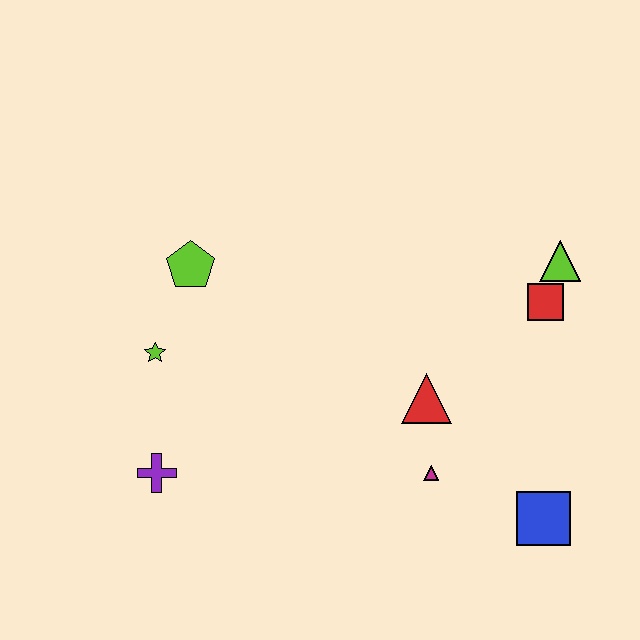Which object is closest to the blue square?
The magenta triangle is closest to the blue square.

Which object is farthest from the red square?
The purple cross is farthest from the red square.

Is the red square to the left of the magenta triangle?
No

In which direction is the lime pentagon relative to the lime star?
The lime pentagon is above the lime star.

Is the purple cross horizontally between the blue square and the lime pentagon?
No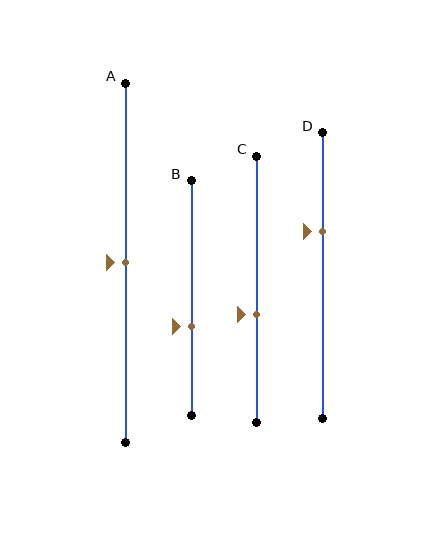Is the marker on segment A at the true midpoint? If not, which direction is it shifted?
Yes, the marker on segment A is at the true midpoint.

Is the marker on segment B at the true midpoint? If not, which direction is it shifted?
No, the marker on segment B is shifted downward by about 12% of the segment length.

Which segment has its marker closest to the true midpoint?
Segment A has its marker closest to the true midpoint.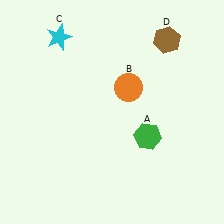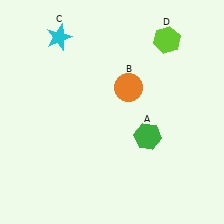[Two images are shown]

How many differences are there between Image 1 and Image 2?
There is 1 difference between the two images.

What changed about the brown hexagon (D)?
In Image 1, D is brown. In Image 2, it changed to lime.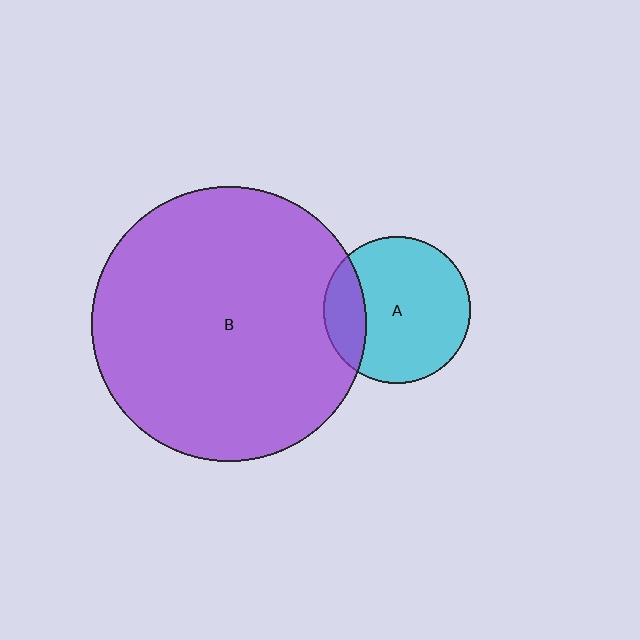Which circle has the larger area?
Circle B (purple).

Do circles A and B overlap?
Yes.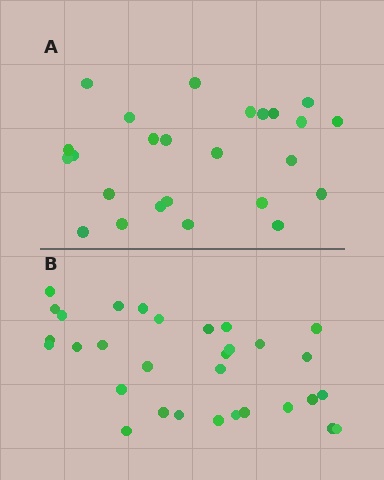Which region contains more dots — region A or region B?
Region B (the bottom region) has more dots.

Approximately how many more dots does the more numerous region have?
Region B has about 6 more dots than region A.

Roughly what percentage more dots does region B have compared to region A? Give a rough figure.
About 25% more.